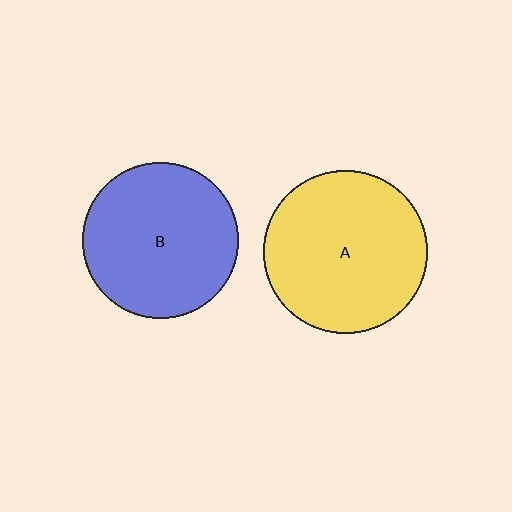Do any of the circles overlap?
No, none of the circles overlap.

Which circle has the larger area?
Circle A (yellow).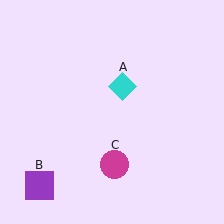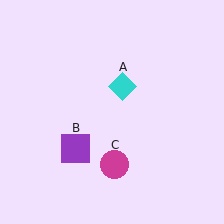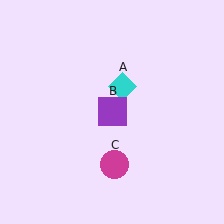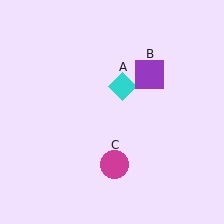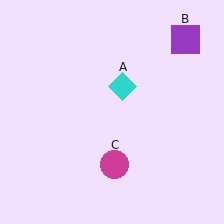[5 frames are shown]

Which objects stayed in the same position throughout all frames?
Cyan diamond (object A) and magenta circle (object C) remained stationary.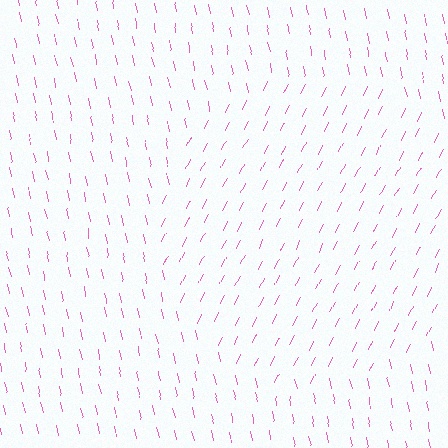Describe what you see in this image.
The image is filled with small pink line segments. A circle region in the image has lines oriented differently from the surrounding lines, creating a visible texture boundary.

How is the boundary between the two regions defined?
The boundary is defined purely by a change in line orientation (approximately 39 degrees difference). All lines are the same color and thickness.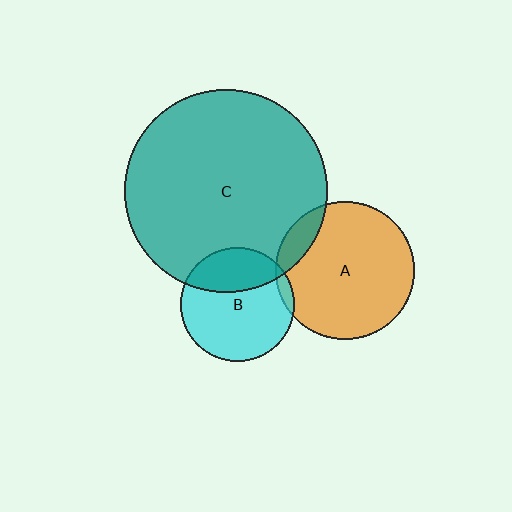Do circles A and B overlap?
Yes.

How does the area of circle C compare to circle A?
Approximately 2.2 times.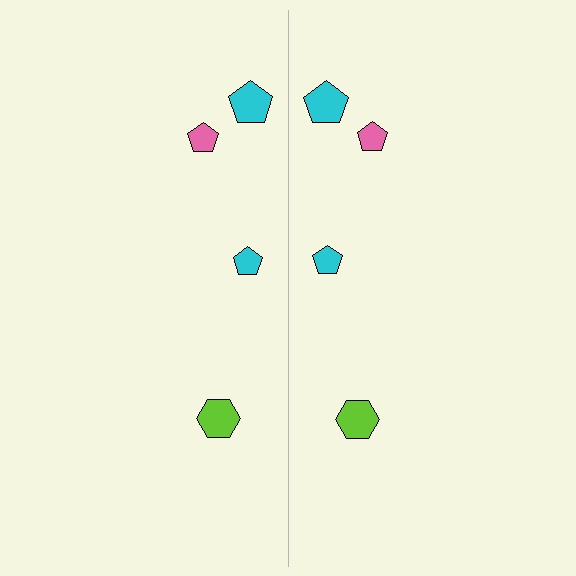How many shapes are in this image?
There are 8 shapes in this image.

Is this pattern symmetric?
Yes, this pattern has bilateral (reflection) symmetry.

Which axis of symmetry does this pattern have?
The pattern has a vertical axis of symmetry running through the center of the image.